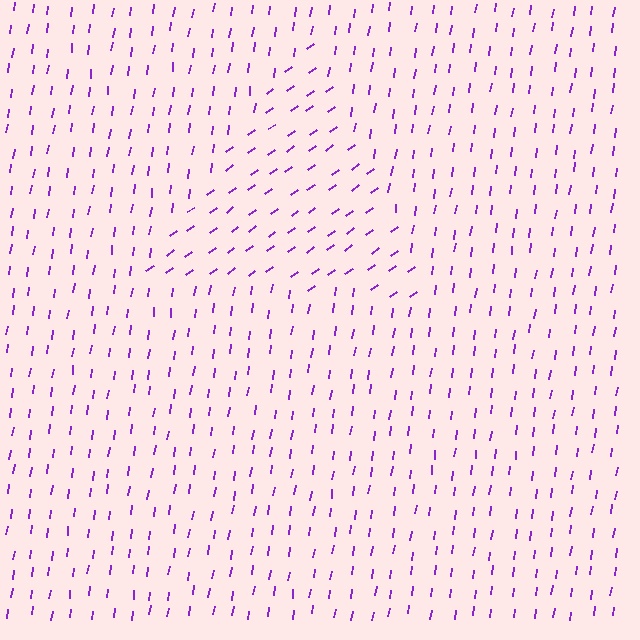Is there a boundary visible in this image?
Yes, there is a texture boundary formed by a change in line orientation.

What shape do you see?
I see a triangle.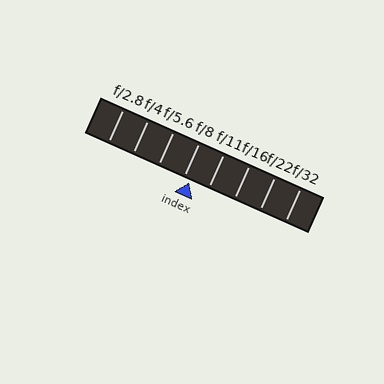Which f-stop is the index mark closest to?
The index mark is closest to f/8.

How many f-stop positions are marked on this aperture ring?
There are 8 f-stop positions marked.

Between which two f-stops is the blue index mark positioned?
The index mark is between f/8 and f/11.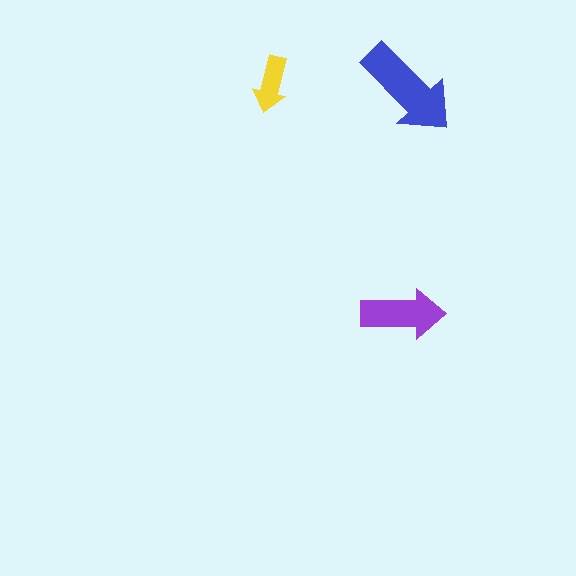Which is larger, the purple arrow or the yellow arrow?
The purple one.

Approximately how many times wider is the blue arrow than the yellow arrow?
About 2 times wider.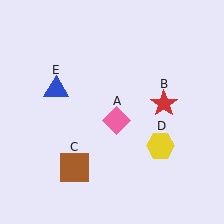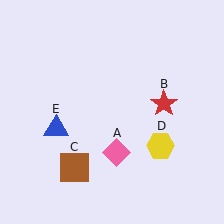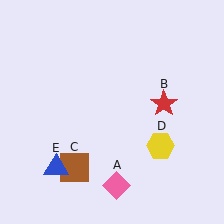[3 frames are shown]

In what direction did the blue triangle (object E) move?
The blue triangle (object E) moved down.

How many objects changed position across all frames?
2 objects changed position: pink diamond (object A), blue triangle (object E).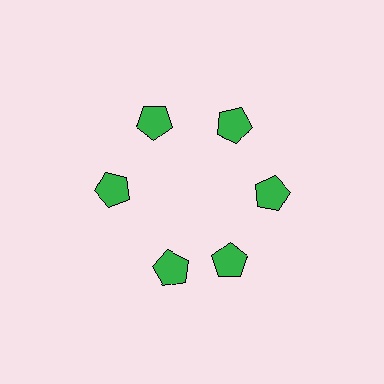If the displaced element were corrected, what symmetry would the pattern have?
It would have 6-fold rotational symmetry — the pattern would map onto itself every 60 degrees.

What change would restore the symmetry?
The symmetry would be restored by rotating it back into even spacing with its neighbors so that all 6 pentagons sit at equal angles and equal distance from the center.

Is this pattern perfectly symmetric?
No. The 6 green pentagons are arranged in a ring, but one element near the 7 o'clock position is rotated out of alignment along the ring, breaking the 6-fold rotational symmetry.